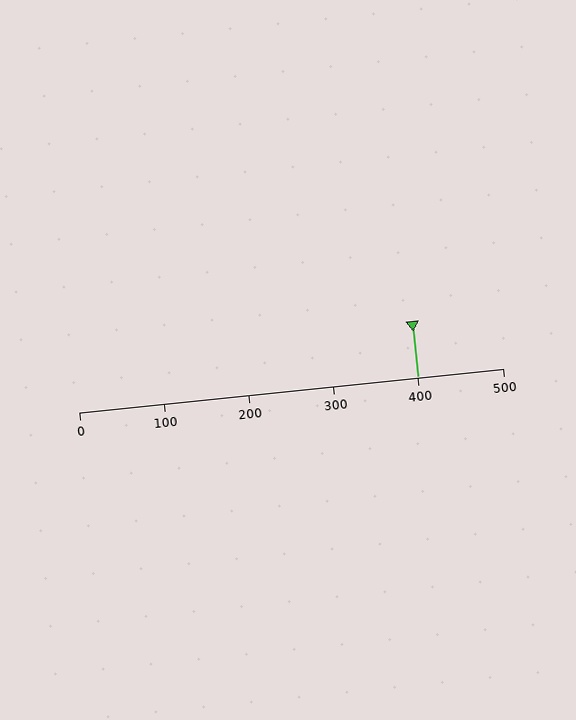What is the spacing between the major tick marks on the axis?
The major ticks are spaced 100 apart.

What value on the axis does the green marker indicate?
The marker indicates approximately 400.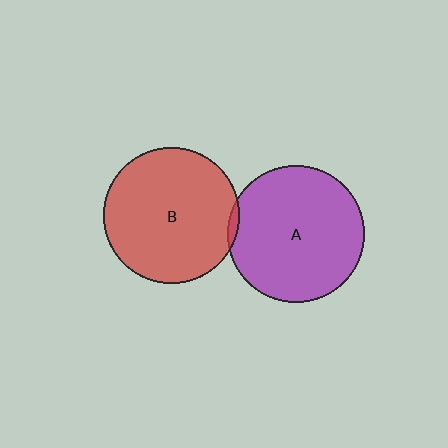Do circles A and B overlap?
Yes.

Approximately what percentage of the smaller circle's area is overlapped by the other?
Approximately 5%.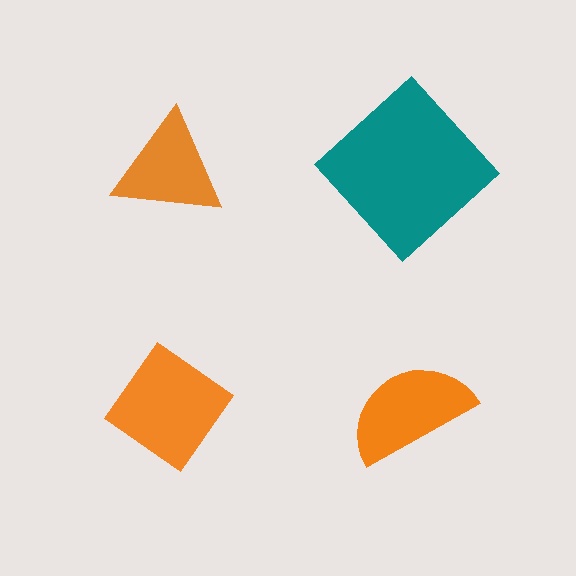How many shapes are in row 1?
2 shapes.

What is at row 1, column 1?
An orange triangle.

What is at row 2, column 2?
An orange semicircle.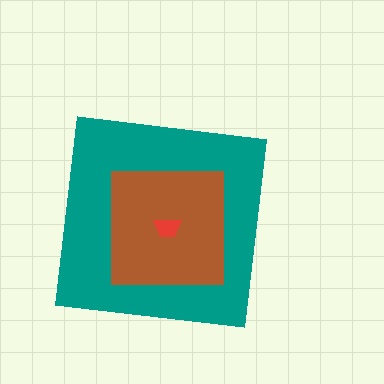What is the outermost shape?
The teal square.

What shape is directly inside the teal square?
The brown square.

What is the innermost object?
The red trapezoid.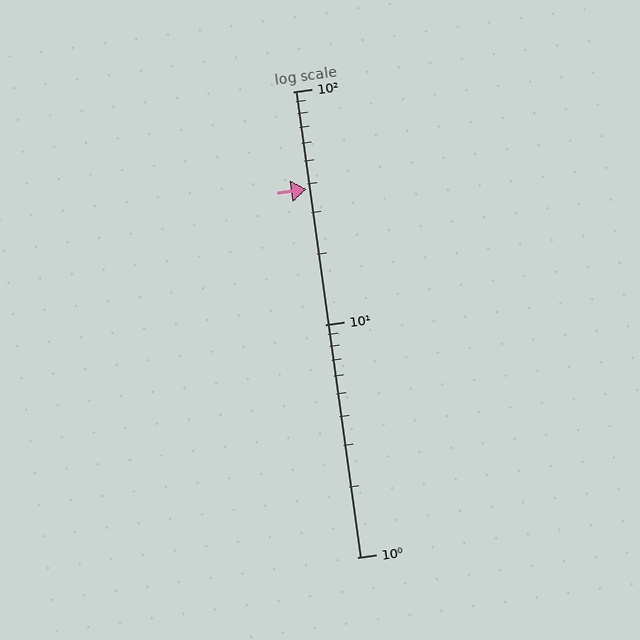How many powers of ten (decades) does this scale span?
The scale spans 2 decades, from 1 to 100.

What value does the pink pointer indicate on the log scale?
The pointer indicates approximately 38.